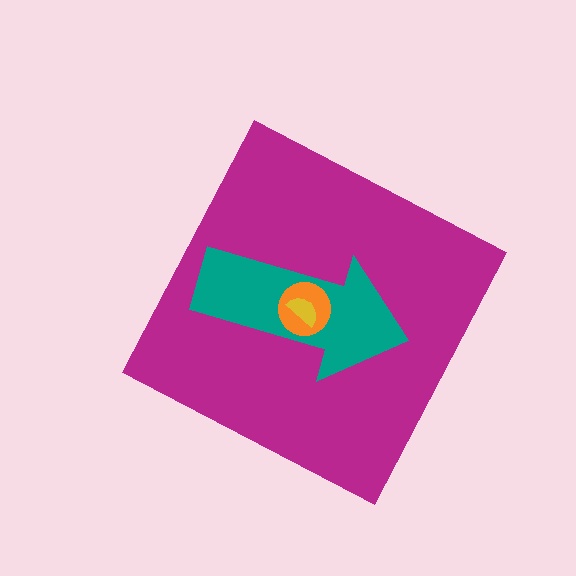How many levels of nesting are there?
4.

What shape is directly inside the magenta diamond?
The teal arrow.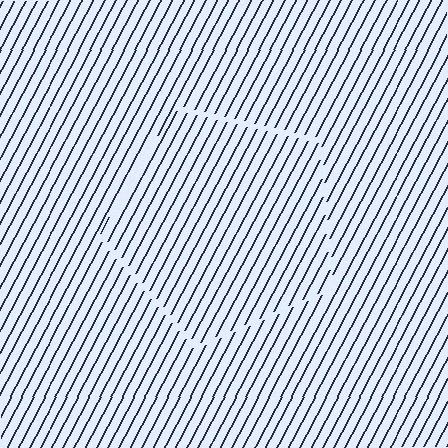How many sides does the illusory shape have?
5 sides — the line-ends trace a pentagon.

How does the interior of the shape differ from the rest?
The interior of the shape contains the same grating, shifted by half a period — the contour is defined by the phase discontinuity where line-ends from the inner and outer gratings abut.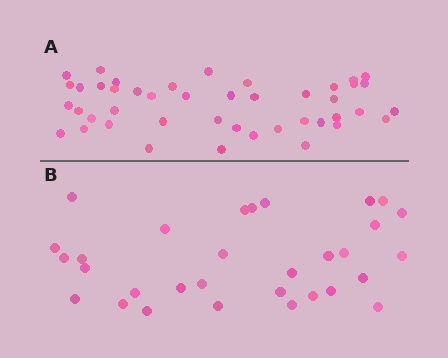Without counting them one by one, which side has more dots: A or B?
Region A (the top region) has more dots.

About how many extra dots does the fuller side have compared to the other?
Region A has approximately 15 more dots than region B.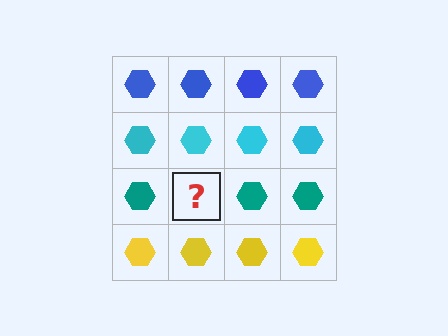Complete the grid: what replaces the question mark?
The question mark should be replaced with a teal hexagon.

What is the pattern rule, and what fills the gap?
The rule is that each row has a consistent color. The gap should be filled with a teal hexagon.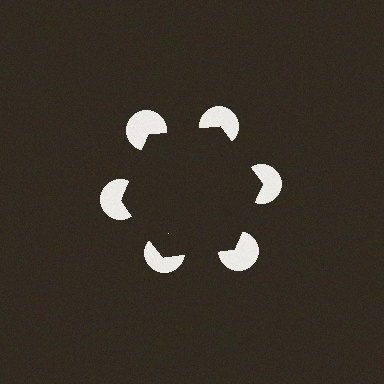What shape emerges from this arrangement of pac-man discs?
An illusory hexagon — its edges are inferred from the aligned wedge cuts in the pac-man discs, not physically drawn.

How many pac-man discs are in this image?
There are 6 — one at each vertex of the illusory hexagon.